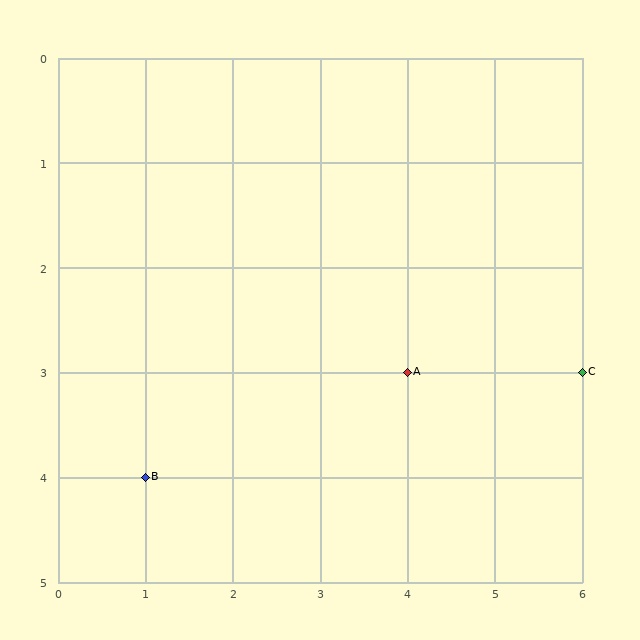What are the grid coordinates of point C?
Point C is at grid coordinates (6, 3).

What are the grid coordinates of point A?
Point A is at grid coordinates (4, 3).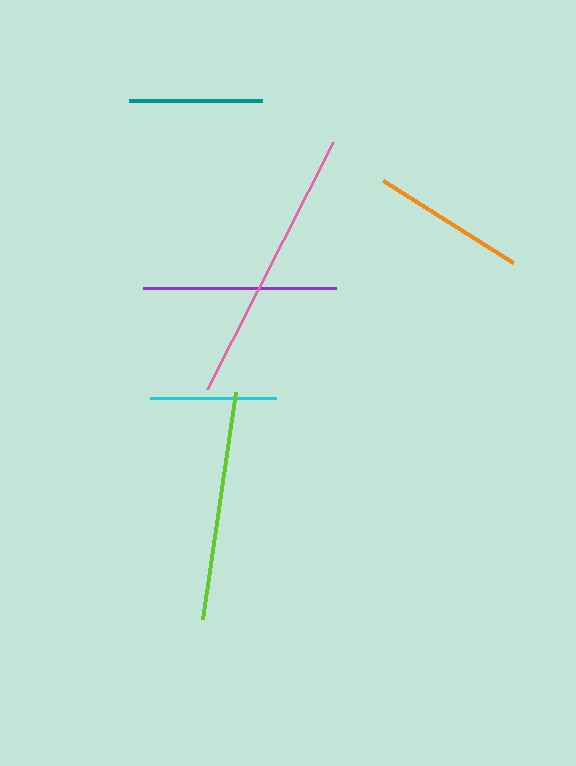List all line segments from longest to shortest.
From longest to shortest: pink, lime, purple, orange, teal, cyan.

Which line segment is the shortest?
The cyan line is the shortest at approximately 126 pixels.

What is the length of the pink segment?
The pink segment is approximately 277 pixels long.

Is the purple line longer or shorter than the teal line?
The purple line is longer than the teal line.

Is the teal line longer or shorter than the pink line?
The pink line is longer than the teal line.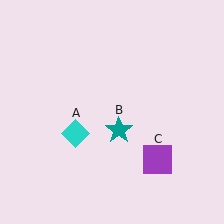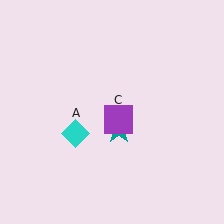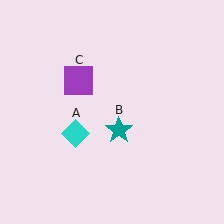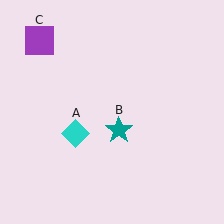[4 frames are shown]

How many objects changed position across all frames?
1 object changed position: purple square (object C).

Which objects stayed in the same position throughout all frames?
Cyan diamond (object A) and teal star (object B) remained stationary.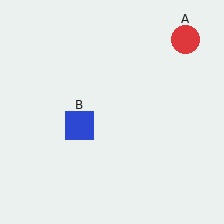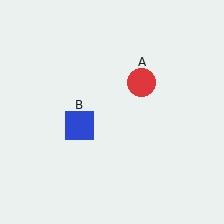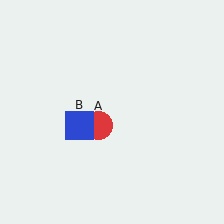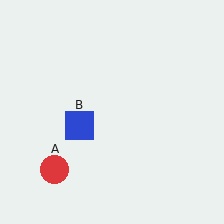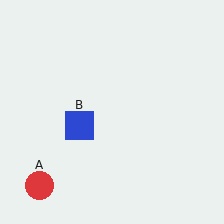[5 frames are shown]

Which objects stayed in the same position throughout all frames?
Blue square (object B) remained stationary.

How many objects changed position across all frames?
1 object changed position: red circle (object A).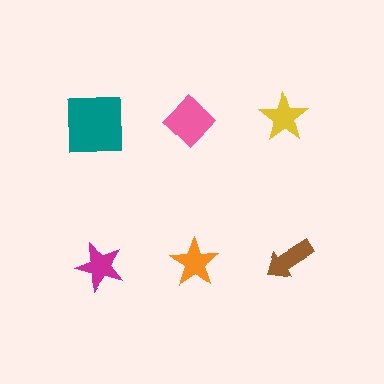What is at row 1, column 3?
A yellow star.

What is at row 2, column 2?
An orange star.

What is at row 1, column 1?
A teal square.